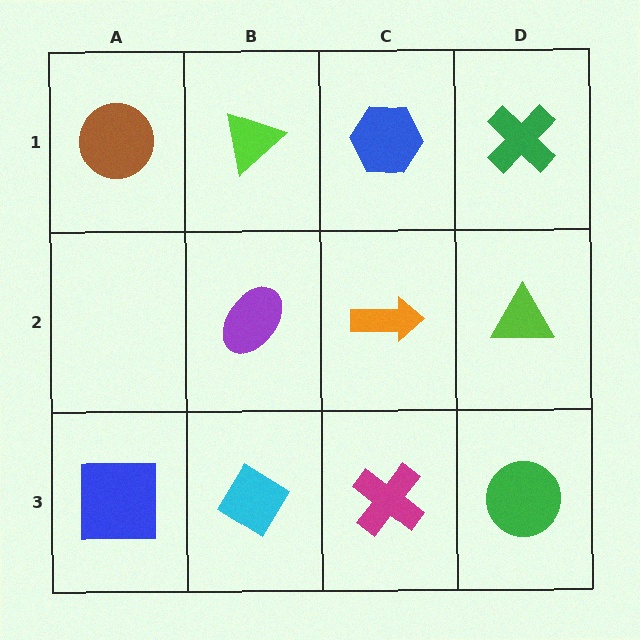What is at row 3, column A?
A blue square.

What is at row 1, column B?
A lime triangle.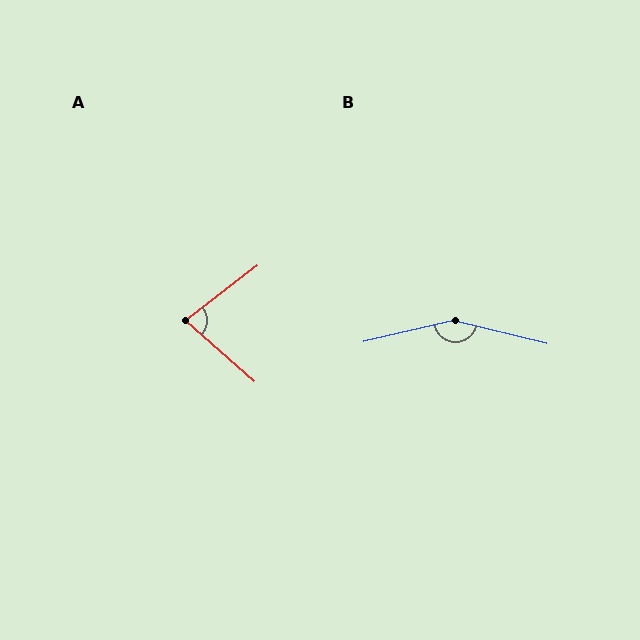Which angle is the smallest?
A, at approximately 79 degrees.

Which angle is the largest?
B, at approximately 153 degrees.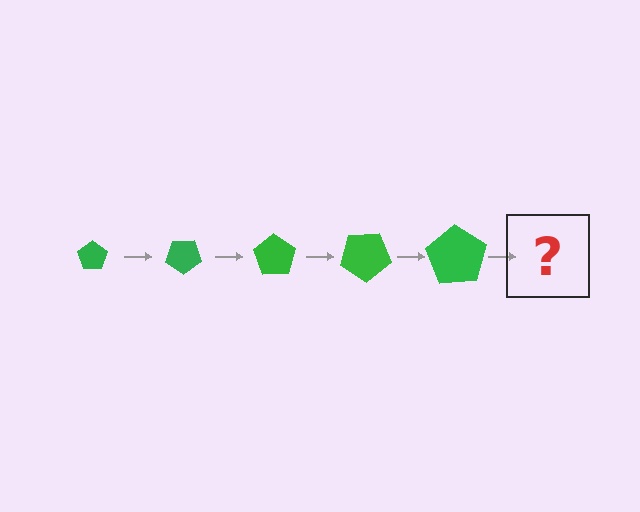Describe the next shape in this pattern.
It should be a pentagon, larger than the previous one and rotated 175 degrees from the start.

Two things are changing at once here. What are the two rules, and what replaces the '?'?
The two rules are that the pentagon grows larger each step and it rotates 35 degrees each step. The '?' should be a pentagon, larger than the previous one and rotated 175 degrees from the start.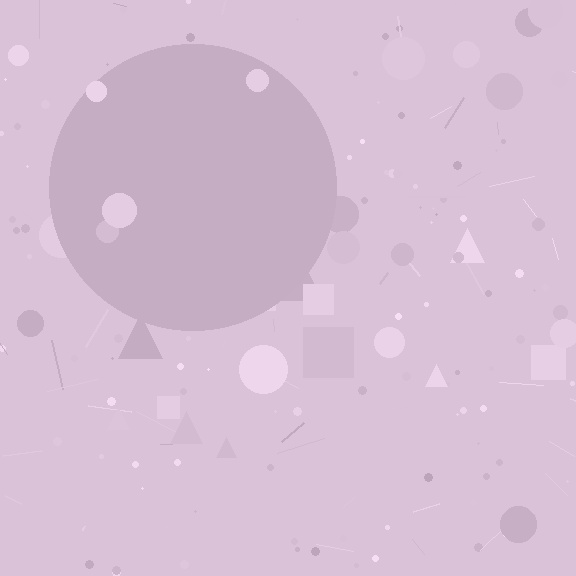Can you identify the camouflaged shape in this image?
The camouflaged shape is a circle.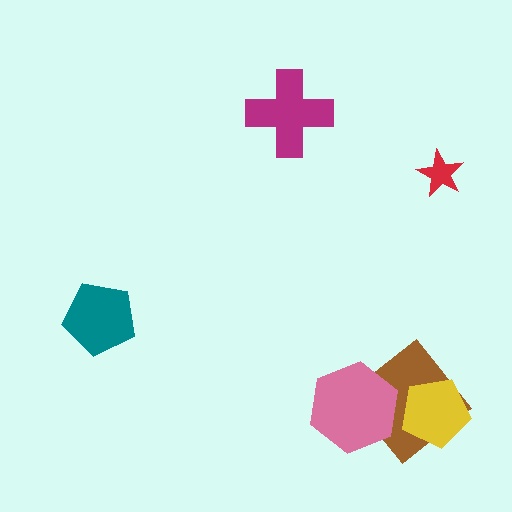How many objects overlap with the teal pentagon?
0 objects overlap with the teal pentagon.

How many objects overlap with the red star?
0 objects overlap with the red star.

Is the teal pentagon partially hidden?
No, no other shape covers it.